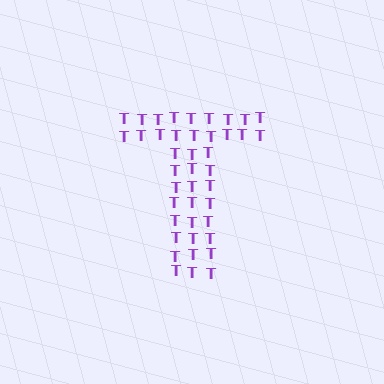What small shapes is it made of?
It is made of small letter T's.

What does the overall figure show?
The overall figure shows the letter T.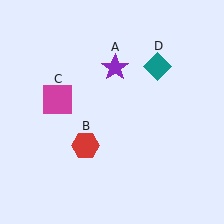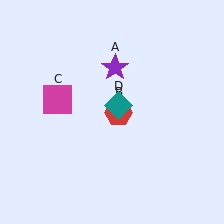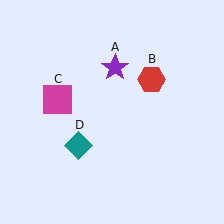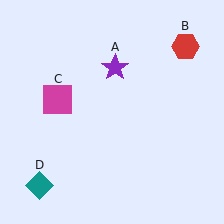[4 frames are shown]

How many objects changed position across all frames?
2 objects changed position: red hexagon (object B), teal diamond (object D).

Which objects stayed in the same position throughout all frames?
Purple star (object A) and magenta square (object C) remained stationary.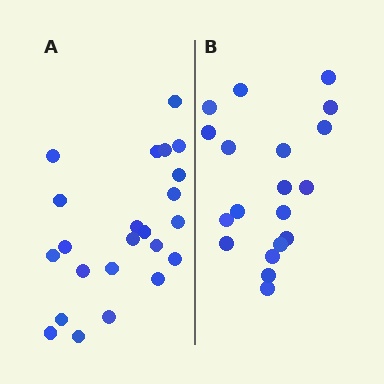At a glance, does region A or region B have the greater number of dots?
Region A (the left region) has more dots.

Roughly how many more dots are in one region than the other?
Region A has about 4 more dots than region B.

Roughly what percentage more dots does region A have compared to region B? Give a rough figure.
About 20% more.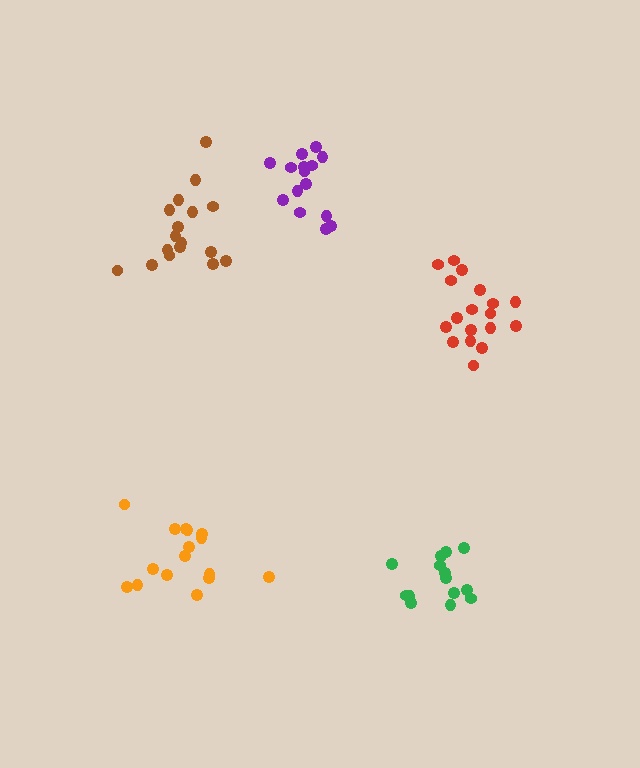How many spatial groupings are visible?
There are 5 spatial groupings.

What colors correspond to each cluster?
The clusters are colored: brown, green, red, orange, purple.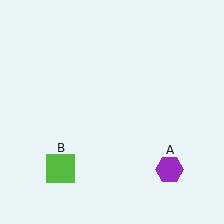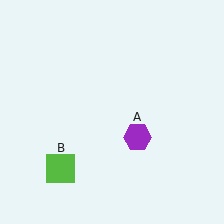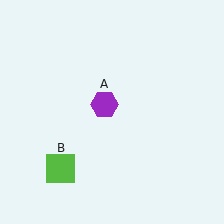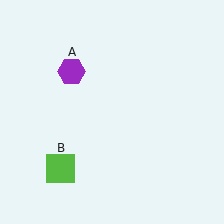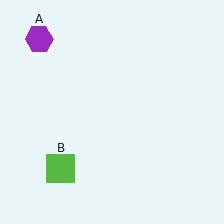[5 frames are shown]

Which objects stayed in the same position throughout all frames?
Lime square (object B) remained stationary.